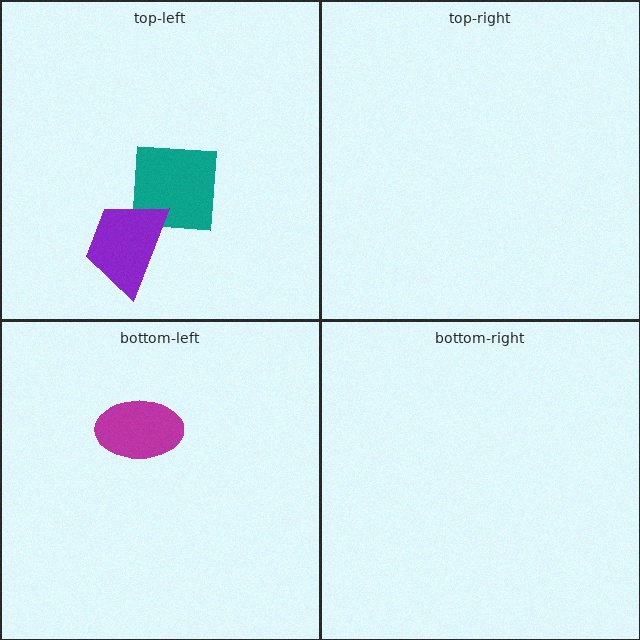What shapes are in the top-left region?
The teal square, the purple trapezoid.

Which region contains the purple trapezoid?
The top-left region.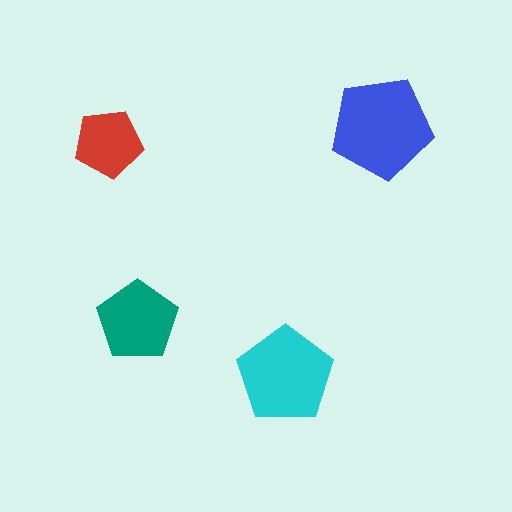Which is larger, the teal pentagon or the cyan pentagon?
The cyan one.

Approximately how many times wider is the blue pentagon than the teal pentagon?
About 1.5 times wider.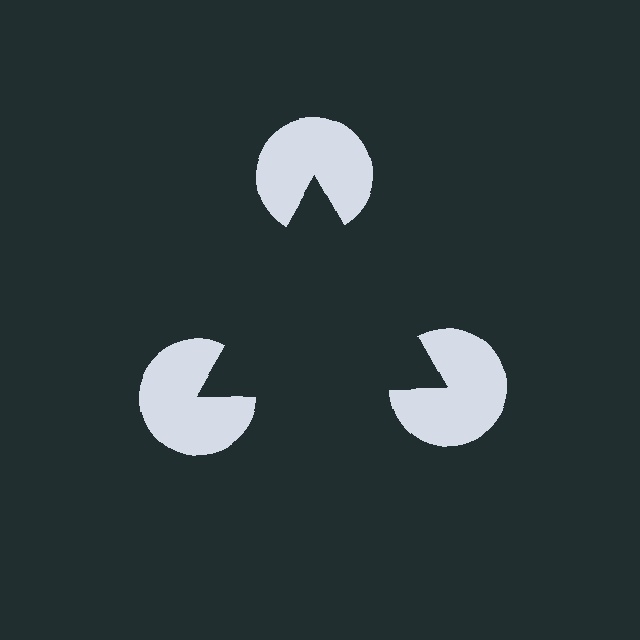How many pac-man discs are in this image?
There are 3 — one at each vertex of the illusory triangle.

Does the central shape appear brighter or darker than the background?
It typically appears slightly darker than the background, even though no actual brightness change is drawn.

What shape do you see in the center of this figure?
An illusory triangle — its edges are inferred from the aligned wedge cuts in the pac-man discs, not physically drawn.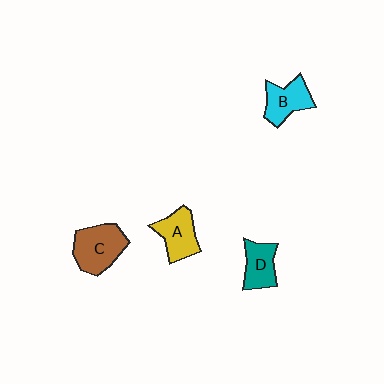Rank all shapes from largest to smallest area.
From largest to smallest: C (brown), A (yellow), B (cyan), D (teal).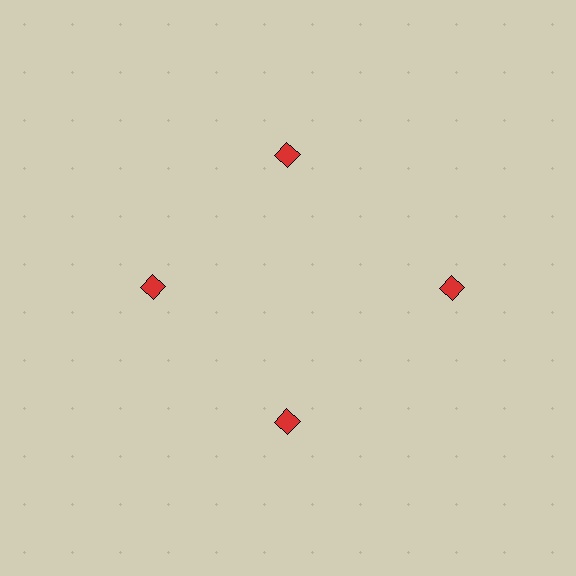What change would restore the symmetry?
The symmetry would be restored by moving it inward, back onto the ring so that all 4 diamonds sit at equal angles and equal distance from the center.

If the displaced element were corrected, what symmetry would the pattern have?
It would have 4-fold rotational symmetry — the pattern would map onto itself every 90 degrees.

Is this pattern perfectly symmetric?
No. The 4 red diamonds are arranged in a ring, but one element near the 3 o'clock position is pushed outward from the center, breaking the 4-fold rotational symmetry.